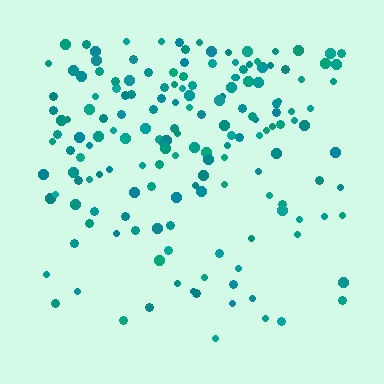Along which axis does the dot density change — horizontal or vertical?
Vertical.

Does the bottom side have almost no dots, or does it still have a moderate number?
Still a moderate number, just noticeably fewer than the top.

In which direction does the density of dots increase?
From bottom to top, with the top side densest.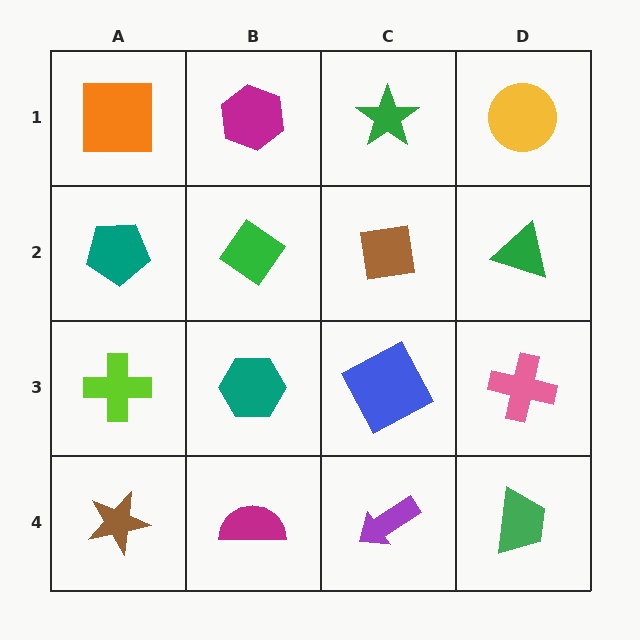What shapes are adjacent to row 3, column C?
A brown square (row 2, column C), a purple arrow (row 4, column C), a teal hexagon (row 3, column B), a pink cross (row 3, column D).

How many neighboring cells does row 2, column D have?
3.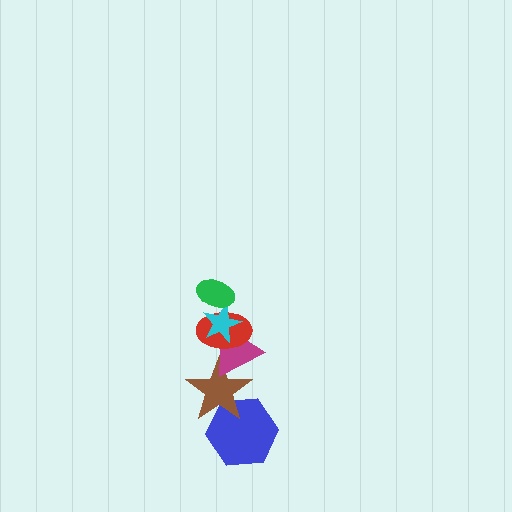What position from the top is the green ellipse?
The green ellipse is 1st from the top.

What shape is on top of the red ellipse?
The cyan star is on top of the red ellipse.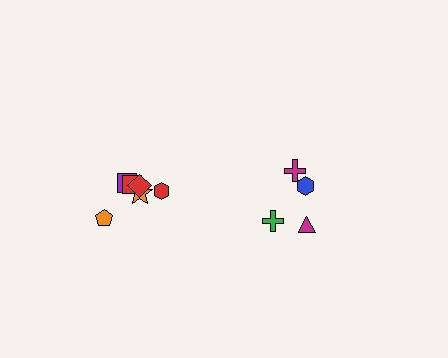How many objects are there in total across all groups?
There are 10 objects.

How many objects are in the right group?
There are 4 objects.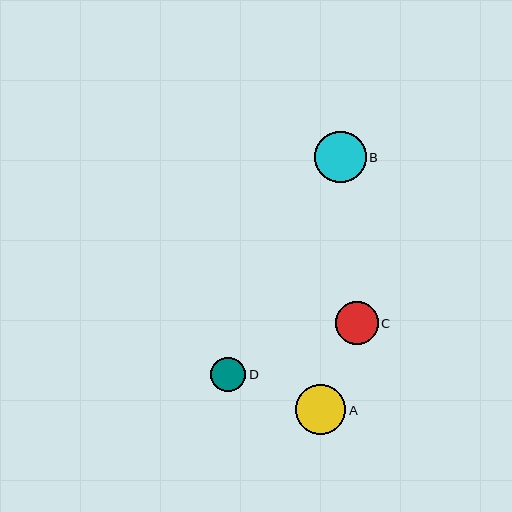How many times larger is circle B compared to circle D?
Circle B is approximately 1.5 times the size of circle D.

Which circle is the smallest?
Circle D is the smallest with a size of approximately 35 pixels.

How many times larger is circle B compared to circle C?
Circle B is approximately 1.2 times the size of circle C.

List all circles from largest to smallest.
From largest to smallest: B, A, C, D.